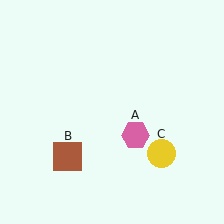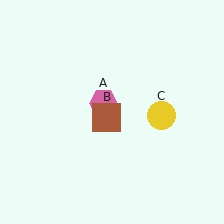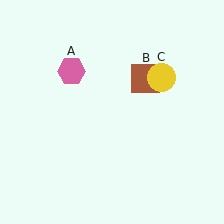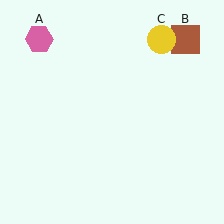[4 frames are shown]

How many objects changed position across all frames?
3 objects changed position: pink hexagon (object A), brown square (object B), yellow circle (object C).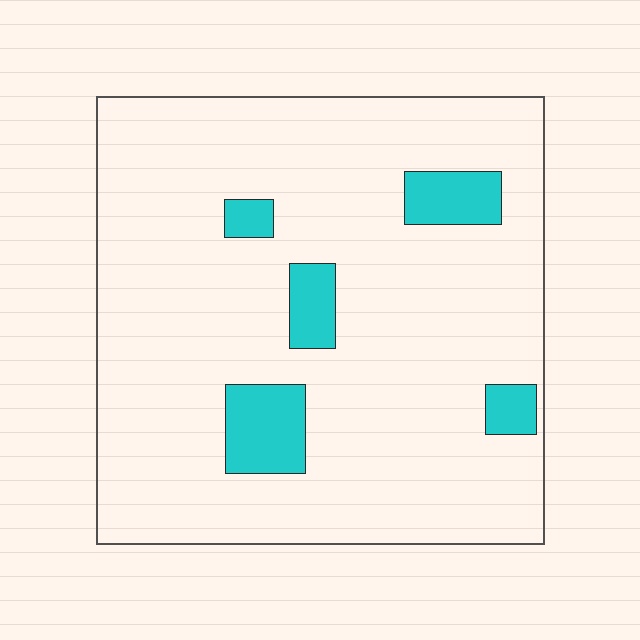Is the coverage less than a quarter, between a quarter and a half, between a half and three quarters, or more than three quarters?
Less than a quarter.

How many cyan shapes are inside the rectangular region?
5.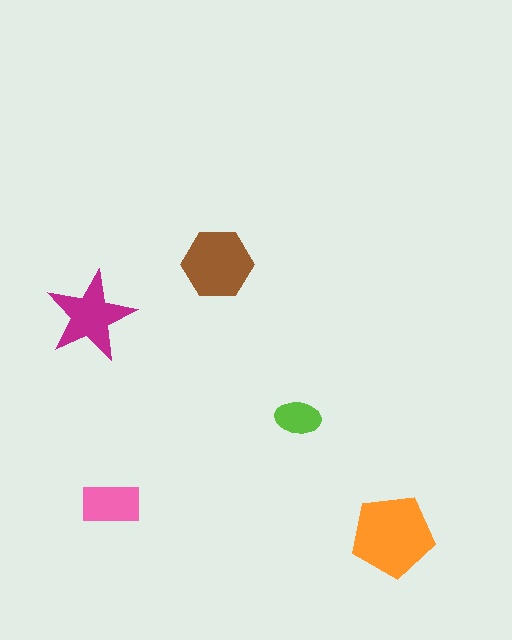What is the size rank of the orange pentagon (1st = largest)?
1st.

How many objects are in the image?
There are 5 objects in the image.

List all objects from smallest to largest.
The lime ellipse, the pink rectangle, the magenta star, the brown hexagon, the orange pentagon.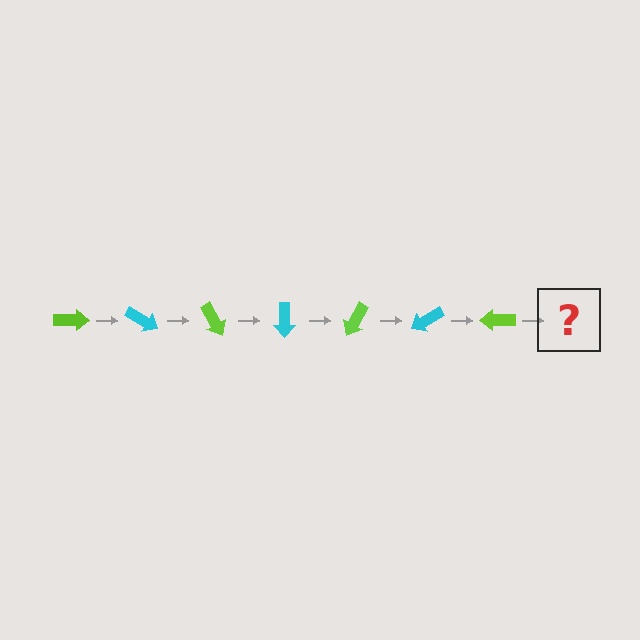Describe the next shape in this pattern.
It should be a cyan arrow, rotated 210 degrees from the start.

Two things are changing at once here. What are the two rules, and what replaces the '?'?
The two rules are that it rotates 30 degrees each step and the color cycles through lime and cyan. The '?' should be a cyan arrow, rotated 210 degrees from the start.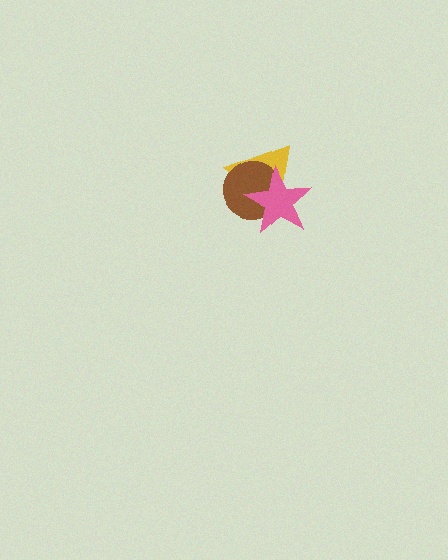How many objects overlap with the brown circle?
2 objects overlap with the brown circle.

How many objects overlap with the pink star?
2 objects overlap with the pink star.